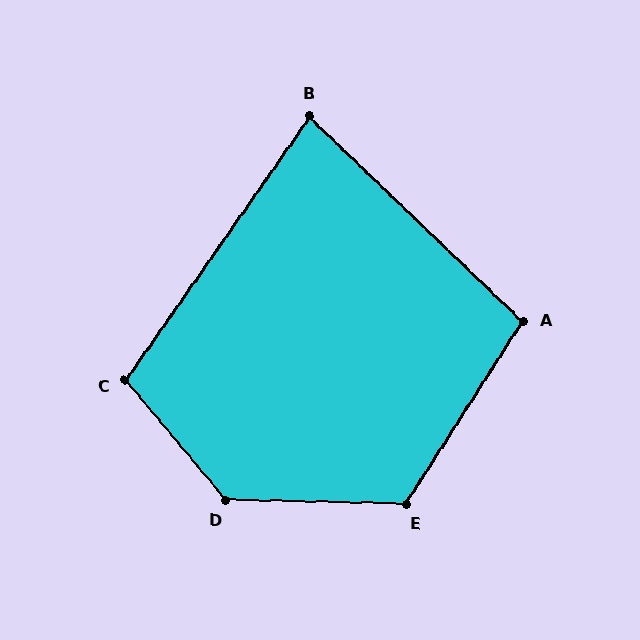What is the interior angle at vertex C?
Approximately 105 degrees (obtuse).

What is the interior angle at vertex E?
Approximately 121 degrees (obtuse).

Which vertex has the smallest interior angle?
B, at approximately 81 degrees.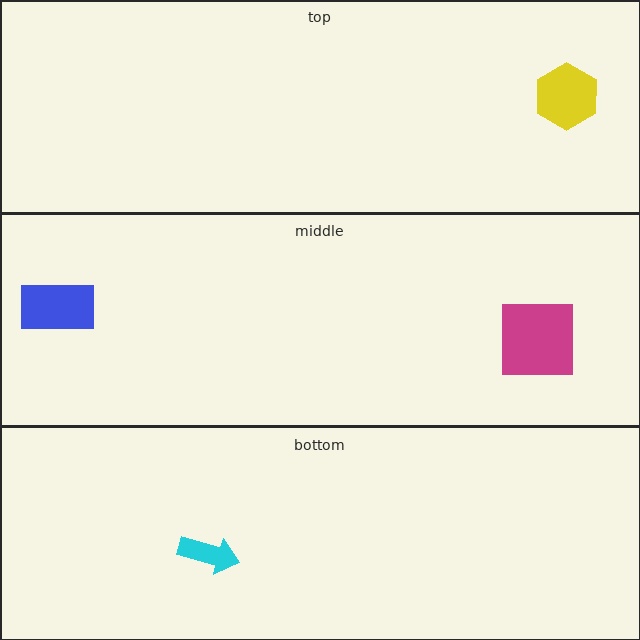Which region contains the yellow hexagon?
The top region.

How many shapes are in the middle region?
2.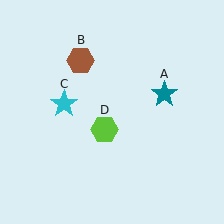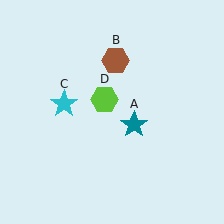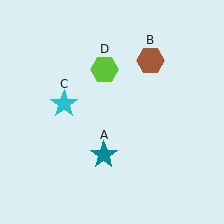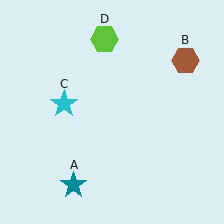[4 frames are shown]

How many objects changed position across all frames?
3 objects changed position: teal star (object A), brown hexagon (object B), lime hexagon (object D).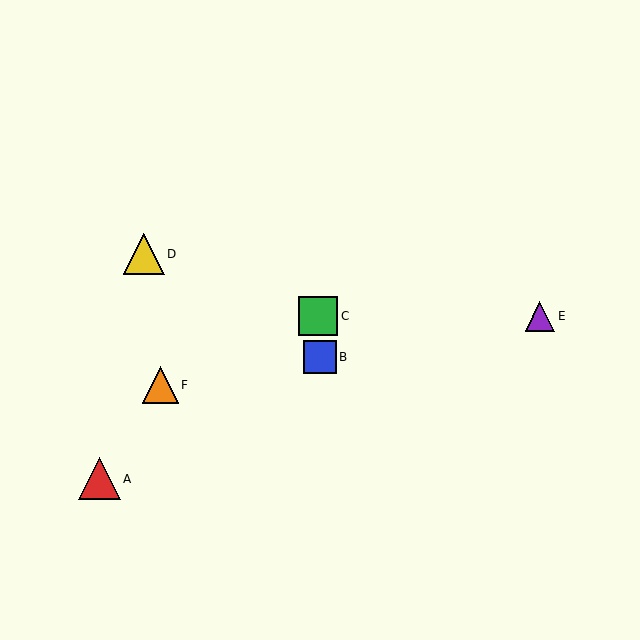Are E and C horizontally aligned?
Yes, both are at y≈316.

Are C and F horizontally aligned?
No, C is at y≈316 and F is at y≈385.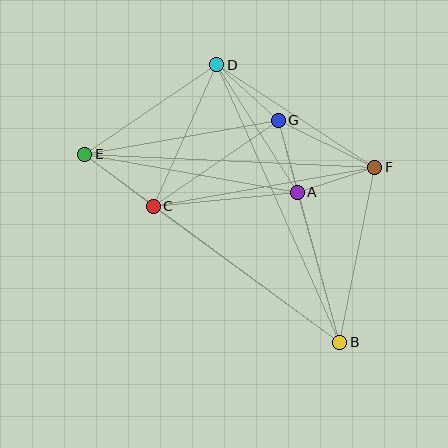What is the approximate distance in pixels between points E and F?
The distance between E and F is approximately 290 pixels.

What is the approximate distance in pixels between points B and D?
The distance between B and D is approximately 304 pixels.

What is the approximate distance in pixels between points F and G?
The distance between F and G is approximately 107 pixels.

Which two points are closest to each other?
Points A and G are closest to each other.